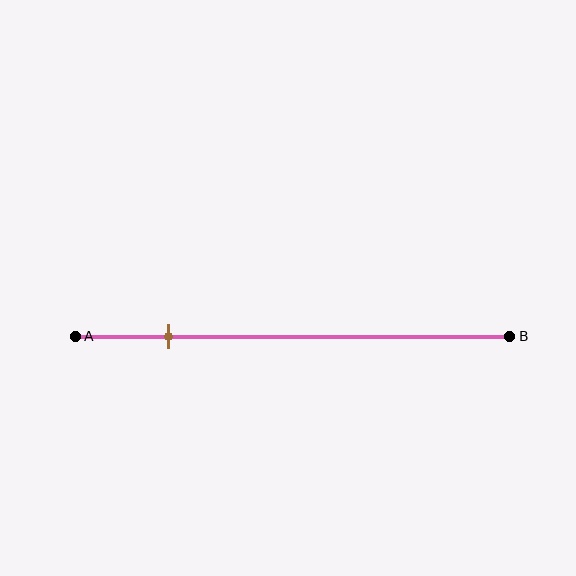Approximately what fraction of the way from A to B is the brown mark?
The brown mark is approximately 20% of the way from A to B.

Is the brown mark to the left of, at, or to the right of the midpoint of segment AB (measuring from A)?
The brown mark is to the left of the midpoint of segment AB.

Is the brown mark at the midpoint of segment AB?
No, the mark is at about 20% from A, not at the 50% midpoint.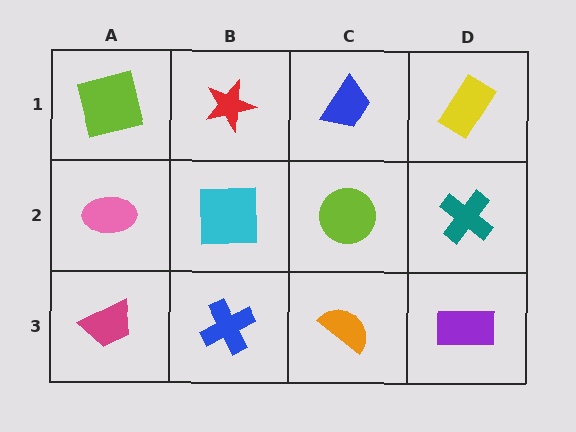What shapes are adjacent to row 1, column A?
A pink ellipse (row 2, column A), a red star (row 1, column B).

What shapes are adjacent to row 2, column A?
A lime square (row 1, column A), a magenta trapezoid (row 3, column A), a cyan square (row 2, column B).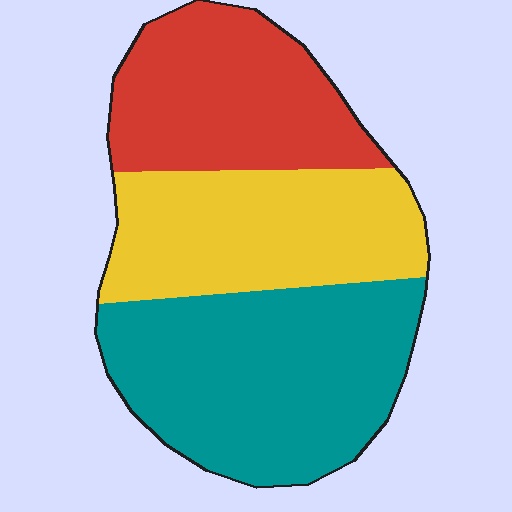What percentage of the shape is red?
Red takes up between a quarter and a half of the shape.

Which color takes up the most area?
Teal, at roughly 40%.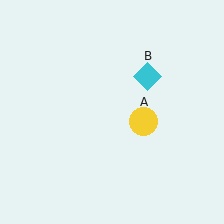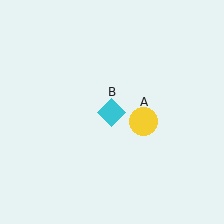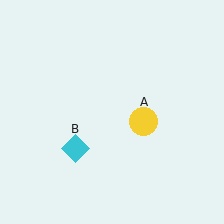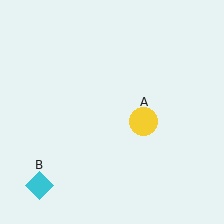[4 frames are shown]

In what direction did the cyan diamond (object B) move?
The cyan diamond (object B) moved down and to the left.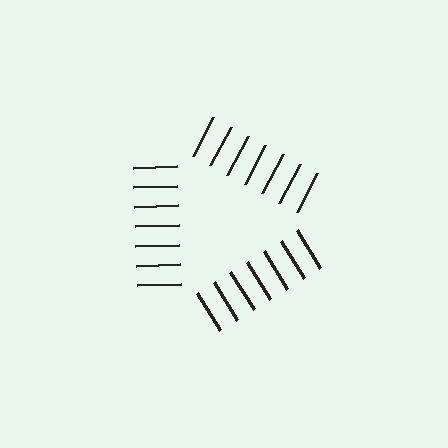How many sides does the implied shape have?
3 sides — the line-ends trace a triangle.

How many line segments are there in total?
21 — 7 along each of the 3 edges.